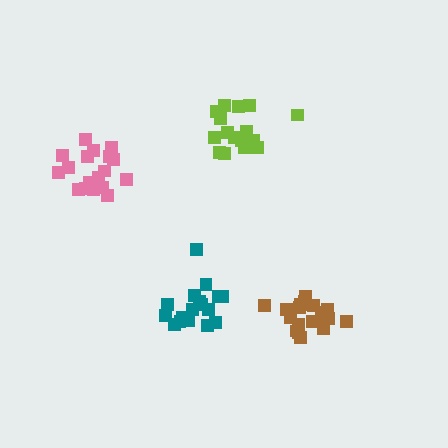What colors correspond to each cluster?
The clusters are colored: lime, pink, teal, brown.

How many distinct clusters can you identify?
There are 4 distinct clusters.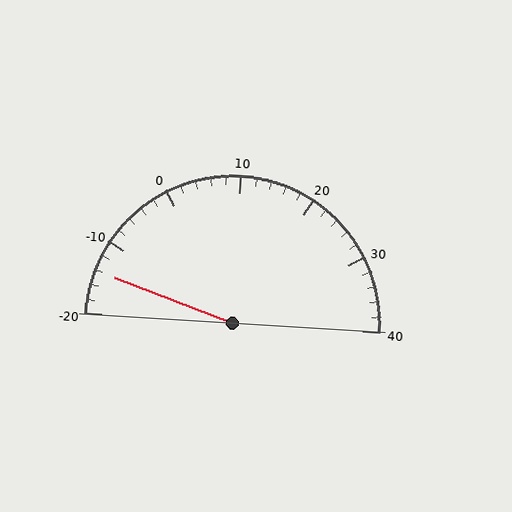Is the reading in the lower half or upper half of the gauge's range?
The reading is in the lower half of the range (-20 to 40).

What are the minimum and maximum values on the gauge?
The gauge ranges from -20 to 40.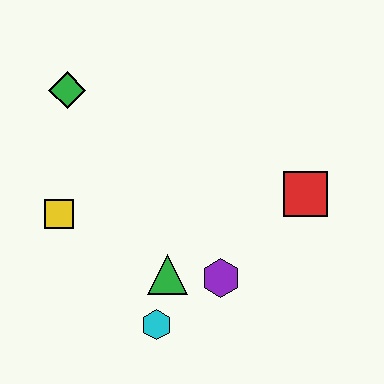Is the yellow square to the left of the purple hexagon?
Yes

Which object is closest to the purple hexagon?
The green triangle is closest to the purple hexagon.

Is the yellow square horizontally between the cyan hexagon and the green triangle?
No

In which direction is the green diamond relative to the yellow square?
The green diamond is above the yellow square.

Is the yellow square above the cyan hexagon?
Yes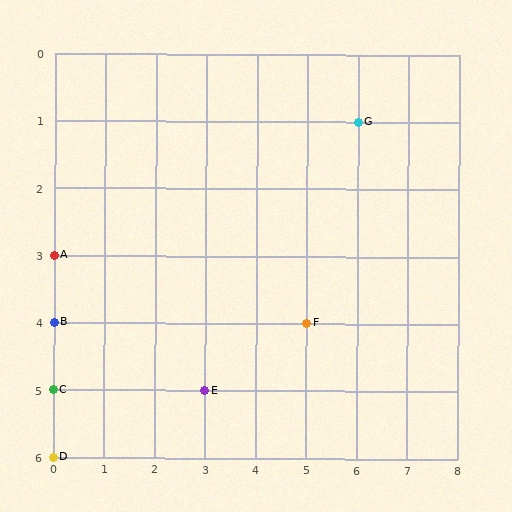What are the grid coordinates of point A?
Point A is at grid coordinates (0, 3).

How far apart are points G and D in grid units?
Points G and D are 6 columns and 5 rows apart (about 7.8 grid units diagonally).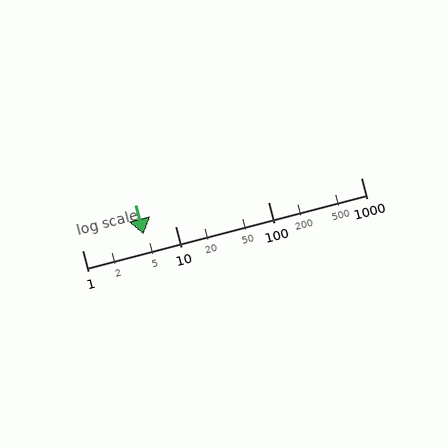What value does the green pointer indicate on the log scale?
The pointer indicates approximately 4.6.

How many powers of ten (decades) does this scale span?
The scale spans 3 decades, from 1 to 1000.